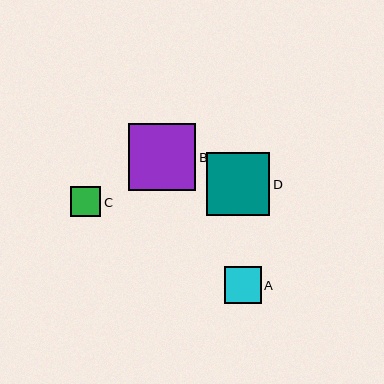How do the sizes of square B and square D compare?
Square B and square D are approximately the same size.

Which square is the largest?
Square B is the largest with a size of approximately 67 pixels.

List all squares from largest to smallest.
From largest to smallest: B, D, A, C.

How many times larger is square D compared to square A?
Square D is approximately 1.7 times the size of square A.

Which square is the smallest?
Square C is the smallest with a size of approximately 31 pixels.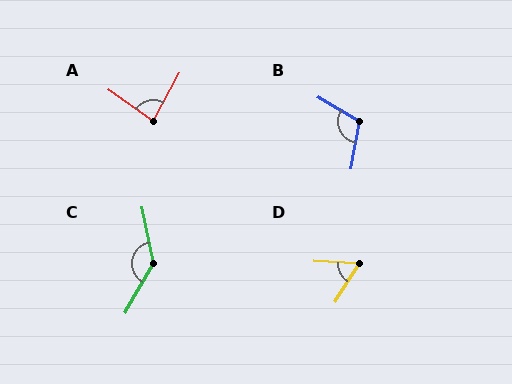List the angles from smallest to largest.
D (60°), A (84°), B (112°), C (139°).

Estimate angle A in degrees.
Approximately 84 degrees.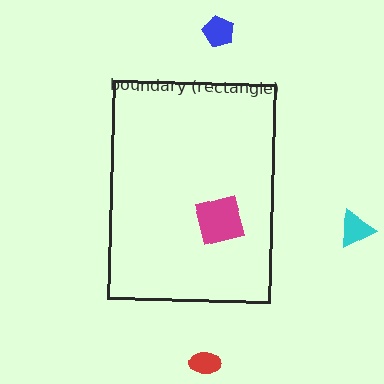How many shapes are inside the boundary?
1 inside, 3 outside.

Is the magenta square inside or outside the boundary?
Inside.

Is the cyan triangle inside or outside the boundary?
Outside.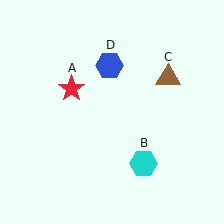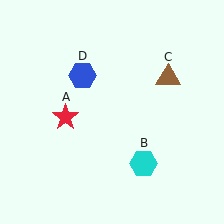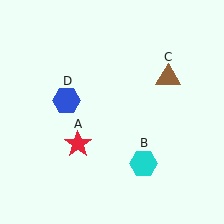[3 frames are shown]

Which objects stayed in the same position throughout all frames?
Cyan hexagon (object B) and brown triangle (object C) remained stationary.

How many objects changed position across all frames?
2 objects changed position: red star (object A), blue hexagon (object D).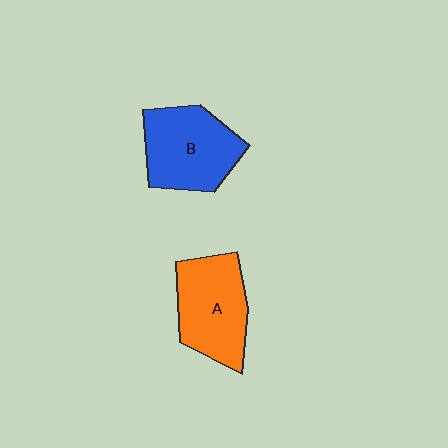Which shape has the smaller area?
Shape A (orange).